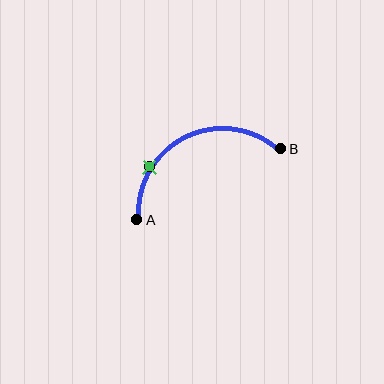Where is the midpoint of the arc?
The arc midpoint is the point on the curve farthest from the straight line joining A and B. It sits above that line.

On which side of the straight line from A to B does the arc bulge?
The arc bulges above the straight line connecting A and B.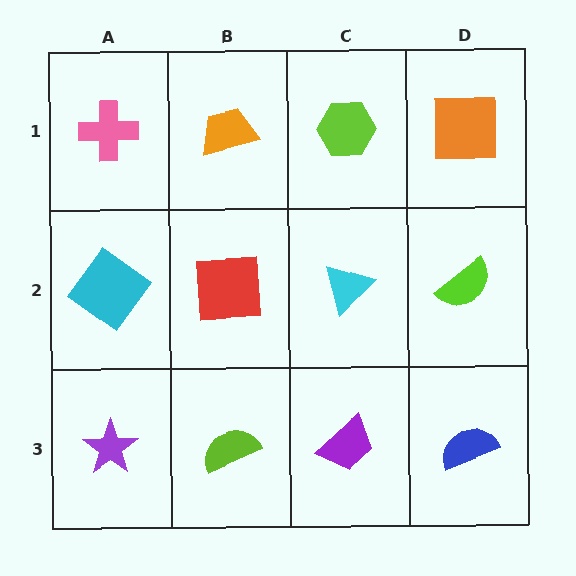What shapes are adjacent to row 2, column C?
A lime hexagon (row 1, column C), a purple trapezoid (row 3, column C), a red square (row 2, column B), a lime semicircle (row 2, column D).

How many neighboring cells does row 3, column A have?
2.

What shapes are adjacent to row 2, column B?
An orange trapezoid (row 1, column B), a lime semicircle (row 3, column B), a cyan diamond (row 2, column A), a cyan triangle (row 2, column C).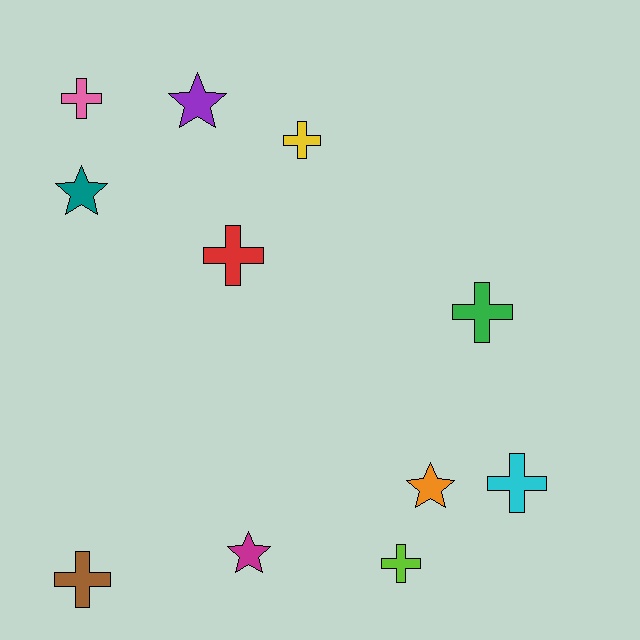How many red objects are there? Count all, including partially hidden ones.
There is 1 red object.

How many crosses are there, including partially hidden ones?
There are 7 crosses.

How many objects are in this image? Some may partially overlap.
There are 11 objects.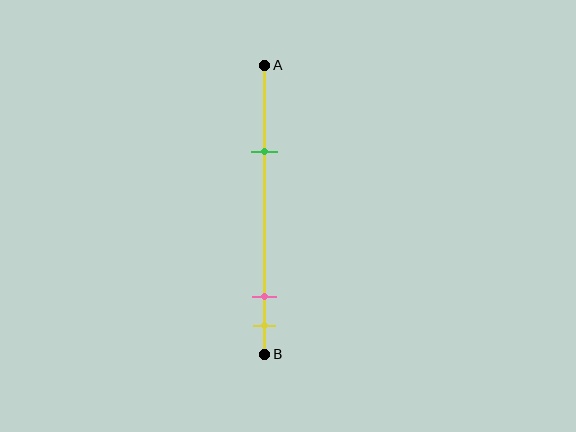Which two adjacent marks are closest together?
The pink and yellow marks are the closest adjacent pair.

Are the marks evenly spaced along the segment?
No, the marks are not evenly spaced.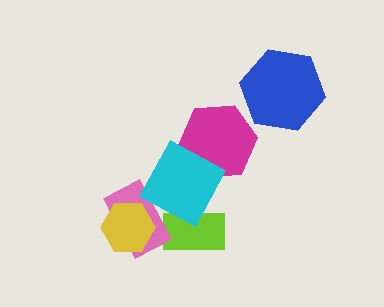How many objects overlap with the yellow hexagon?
1 object overlaps with the yellow hexagon.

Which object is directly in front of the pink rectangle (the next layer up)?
The yellow hexagon is directly in front of the pink rectangle.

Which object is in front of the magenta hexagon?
The cyan diamond is in front of the magenta hexagon.